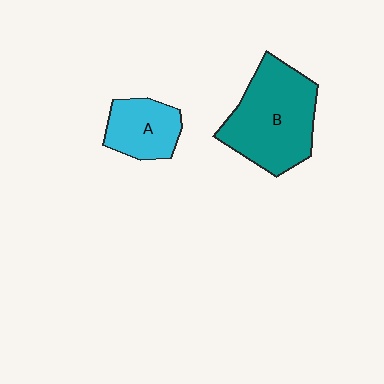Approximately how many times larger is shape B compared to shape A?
Approximately 2.0 times.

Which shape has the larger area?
Shape B (teal).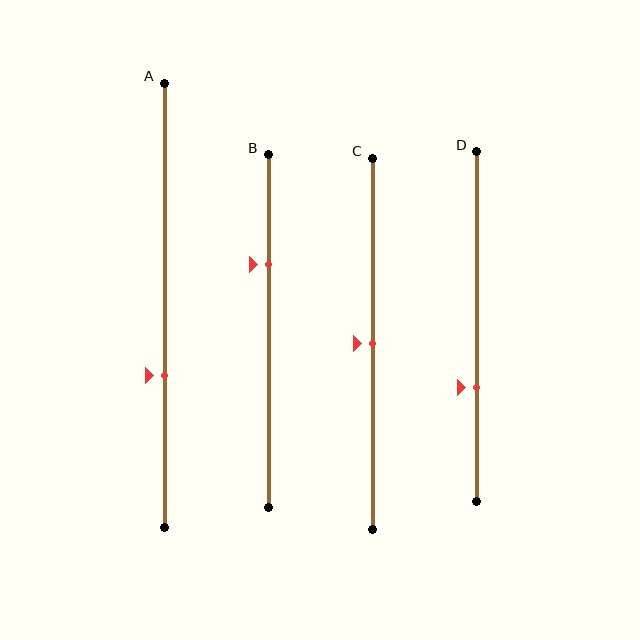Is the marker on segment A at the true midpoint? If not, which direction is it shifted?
No, the marker on segment A is shifted downward by about 16% of the segment length.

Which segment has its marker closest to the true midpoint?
Segment C has its marker closest to the true midpoint.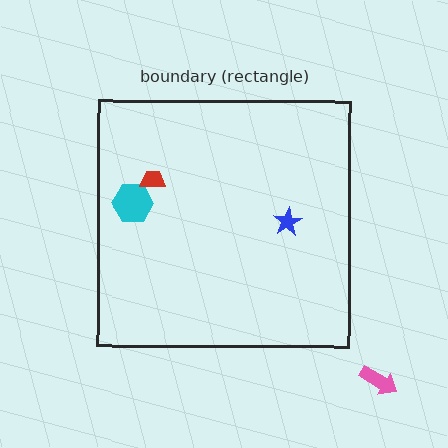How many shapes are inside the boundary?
3 inside, 1 outside.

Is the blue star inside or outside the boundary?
Inside.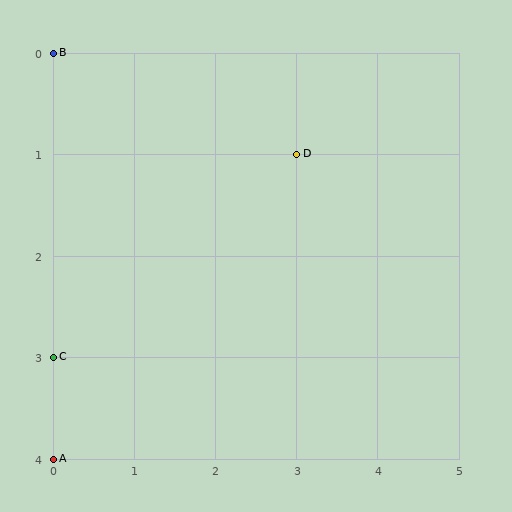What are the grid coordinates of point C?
Point C is at grid coordinates (0, 3).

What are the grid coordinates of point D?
Point D is at grid coordinates (3, 1).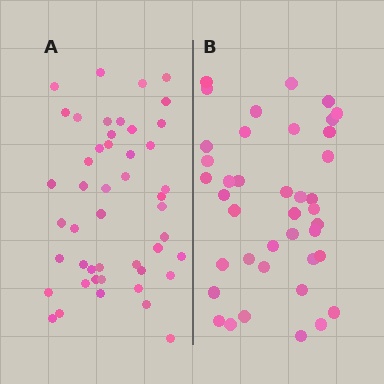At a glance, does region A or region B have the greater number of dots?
Region A (the left region) has more dots.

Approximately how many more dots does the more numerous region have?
Region A has roughly 8 or so more dots than region B.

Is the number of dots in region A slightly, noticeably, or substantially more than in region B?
Region A has only slightly more — the two regions are fairly close. The ratio is roughly 1.2 to 1.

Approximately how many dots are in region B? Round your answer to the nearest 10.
About 40 dots.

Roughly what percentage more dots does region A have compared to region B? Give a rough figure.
About 20% more.